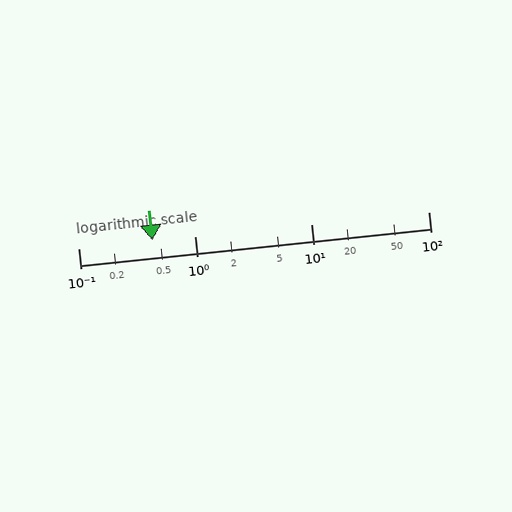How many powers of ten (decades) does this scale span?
The scale spans 3 decades, from 0.1 to 100.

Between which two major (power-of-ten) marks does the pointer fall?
The pointer is between 0.1 and 1.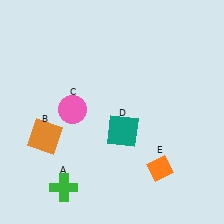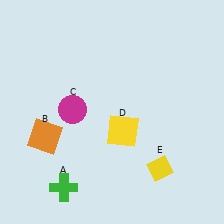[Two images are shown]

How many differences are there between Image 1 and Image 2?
There are 3 differences between the two images.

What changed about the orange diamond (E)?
In Image 1, E is orange. In Image 2, it changed to yellow.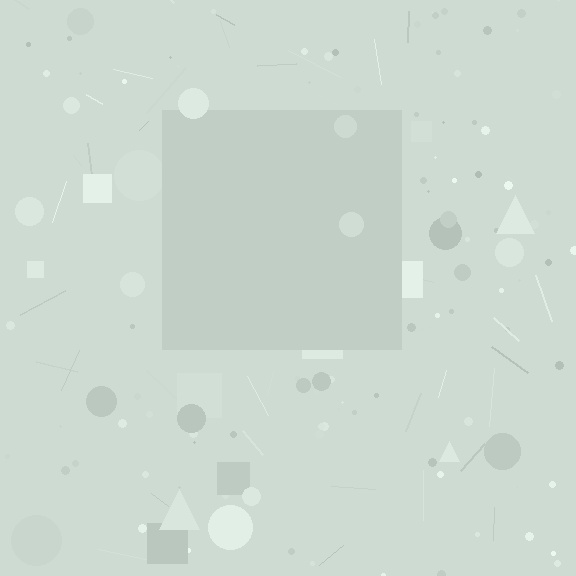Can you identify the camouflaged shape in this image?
The camouflaged shape is a square.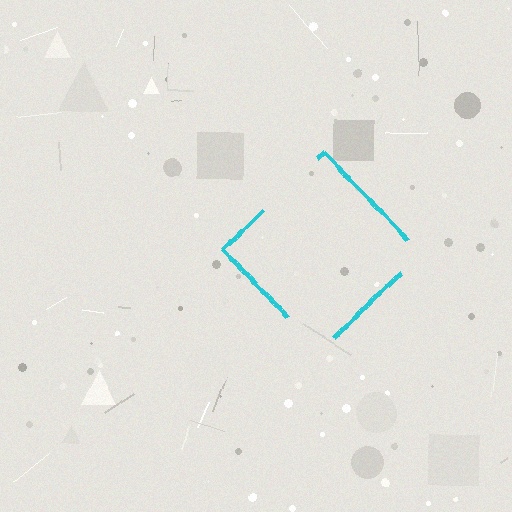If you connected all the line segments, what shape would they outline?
They would outline a diamond.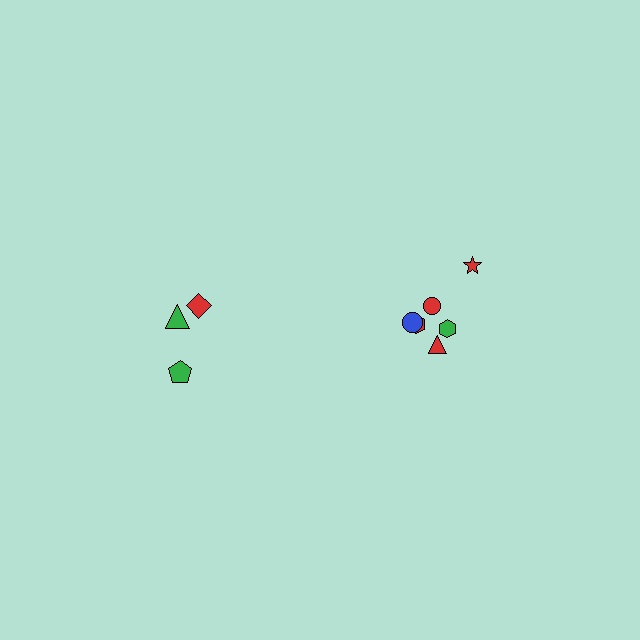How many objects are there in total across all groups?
There are 9 objects.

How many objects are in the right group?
There are 6 objects.